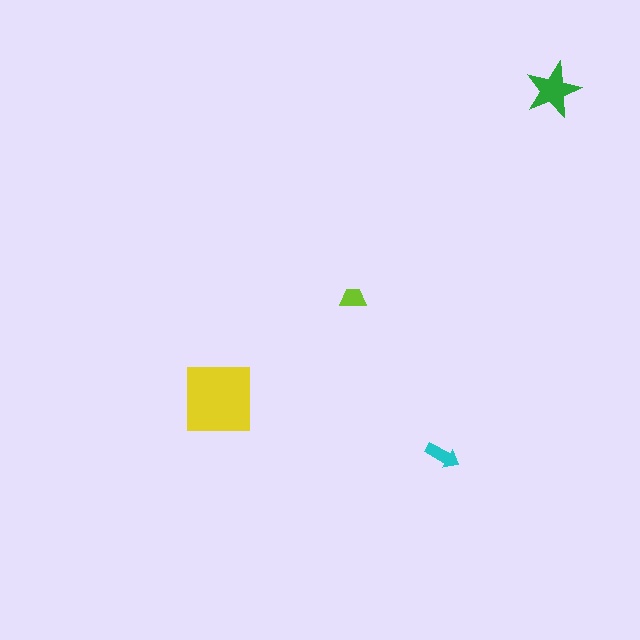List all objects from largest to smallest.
The yellow square, the green star, the cyan arrow, the lime trapezoid.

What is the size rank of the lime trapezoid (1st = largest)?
4th.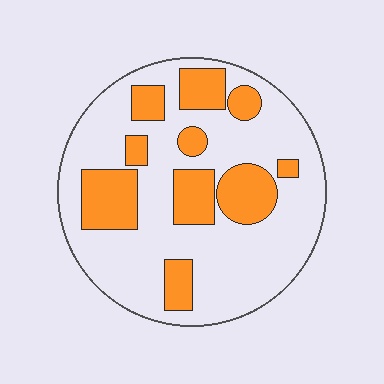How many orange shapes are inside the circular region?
10.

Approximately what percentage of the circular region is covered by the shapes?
Approximately 30%.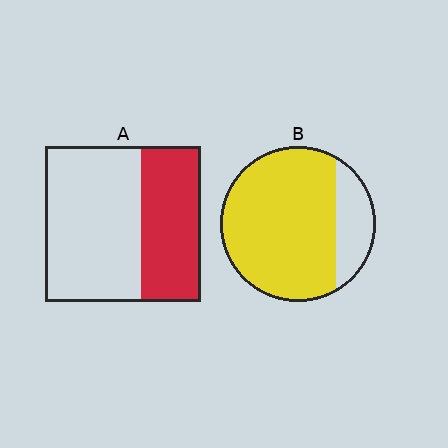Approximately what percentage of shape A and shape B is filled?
A is approximately 40% and B is approximately 80%.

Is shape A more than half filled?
No.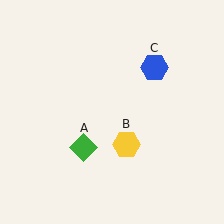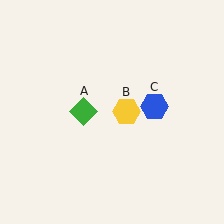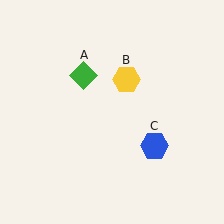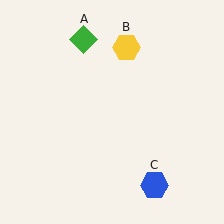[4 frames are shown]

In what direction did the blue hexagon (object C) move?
The blue hexagon (object C) moved down.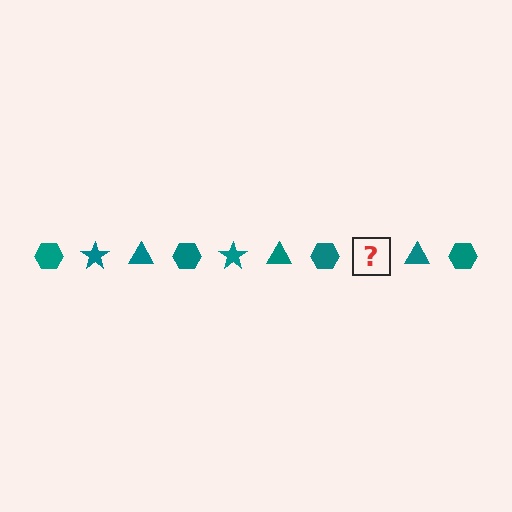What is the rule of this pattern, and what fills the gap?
The rule is that the pattern cycles through hexagon, star, triangle shapes in teal. The gap should be filled with a teal star.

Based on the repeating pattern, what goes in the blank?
The blank should be a teal star.